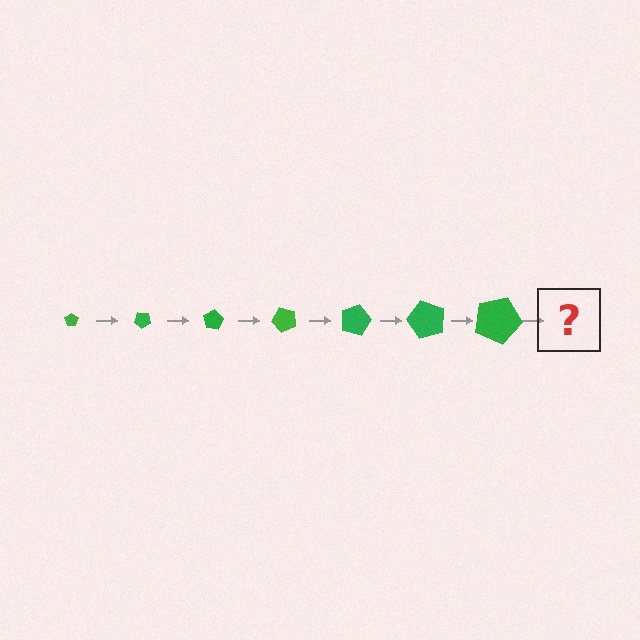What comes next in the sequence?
The next element should be a pentagon, larger than the previous one and rotated 280 degrees from the start.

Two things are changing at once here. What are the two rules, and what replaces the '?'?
The two rules are that the pentagon grows larger each step and it rotates 40 degrees each step. The '?' should be a pentagon, larger than the previous one and rotated 280 degrees from the start.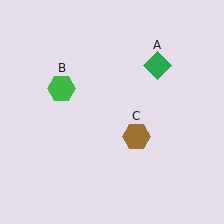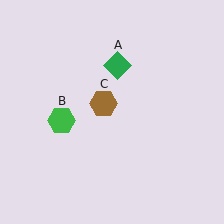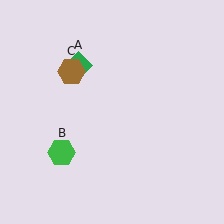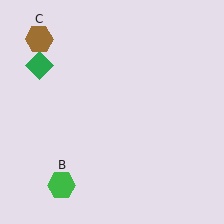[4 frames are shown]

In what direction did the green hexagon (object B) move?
The green hexagon (object B) moved down.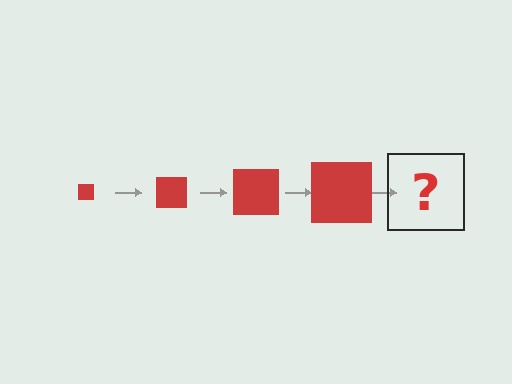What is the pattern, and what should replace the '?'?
The pattern is that the square gets progressively larger each step. The '?' should be a red square, larger than the previous one.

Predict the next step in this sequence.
The next step is a red square, larger than the previous one.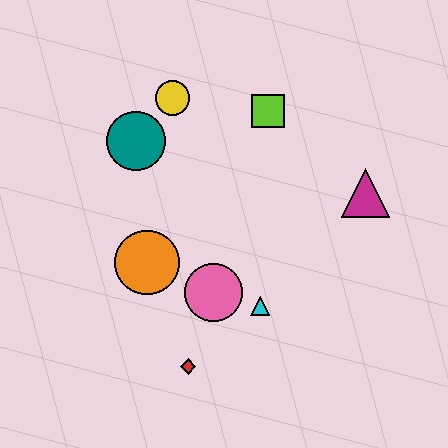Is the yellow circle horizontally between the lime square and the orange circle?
Yes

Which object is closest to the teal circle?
The yellow circle is closest to the teal circle.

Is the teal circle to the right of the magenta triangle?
No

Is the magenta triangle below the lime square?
Yes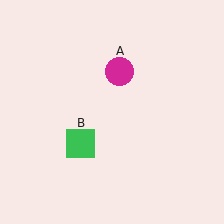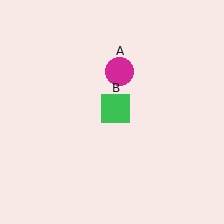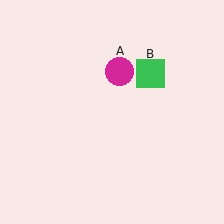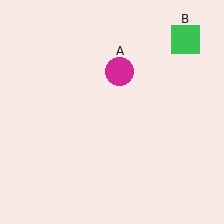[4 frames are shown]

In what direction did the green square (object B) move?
The green square (object B) moved up and to the right.